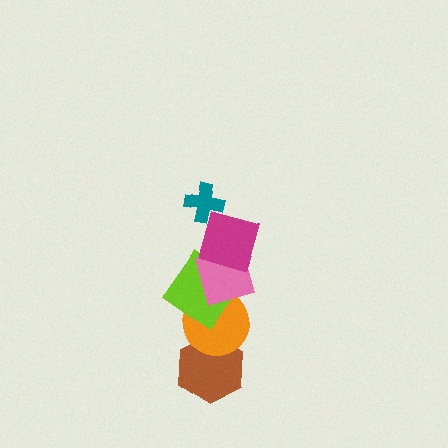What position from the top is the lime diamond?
The lime diamond is 4th from the top.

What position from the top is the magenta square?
The magenta square is 2nd from the top.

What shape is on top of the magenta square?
The teal cross is on top of the magenta square.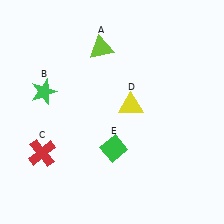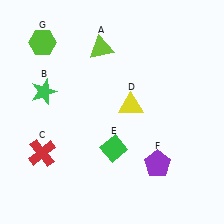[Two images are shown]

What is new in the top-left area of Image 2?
A lime hexagon (G) was added in the top-left area of Image 2.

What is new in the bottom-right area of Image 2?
A purple pentagon (F) was added in the bottom-right area of Image 2.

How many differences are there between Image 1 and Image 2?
There are 2 differences between the two images.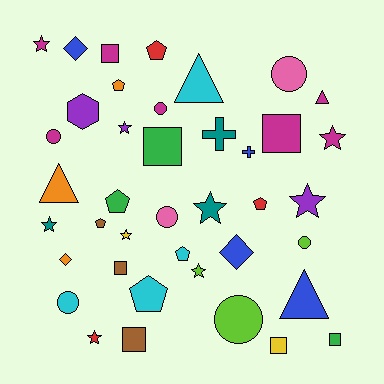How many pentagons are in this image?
There are 7 pentagons.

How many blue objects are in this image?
There are 4 blue objects.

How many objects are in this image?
There are 40 objects.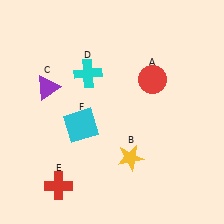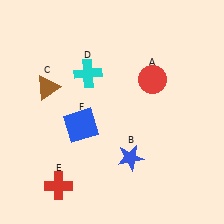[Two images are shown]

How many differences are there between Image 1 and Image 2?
There are 3 differences between the two images.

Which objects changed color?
B changed from yellow to blue. C changed from purple to brown. F changed from cyan to blue.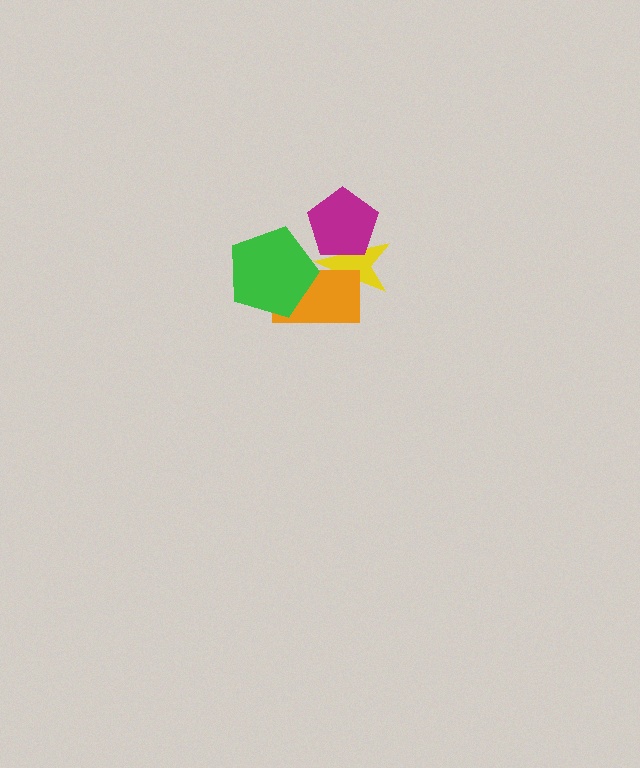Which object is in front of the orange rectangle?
The green pentagon is in front of the orange rectangle.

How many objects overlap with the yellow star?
2 objects overlap with the yellow star.